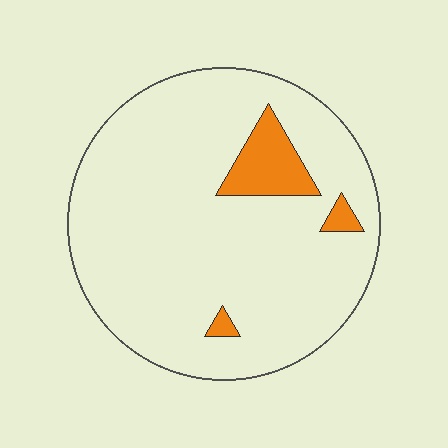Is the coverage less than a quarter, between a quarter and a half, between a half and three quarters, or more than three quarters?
Less than a quarter.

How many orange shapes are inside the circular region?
3.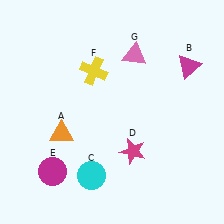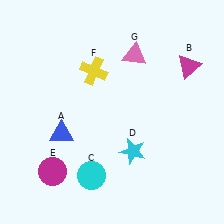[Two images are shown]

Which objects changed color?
A changed from orange to blue. D changed from magenta to cyan.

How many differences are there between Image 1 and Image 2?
There are 2 differences between the two images.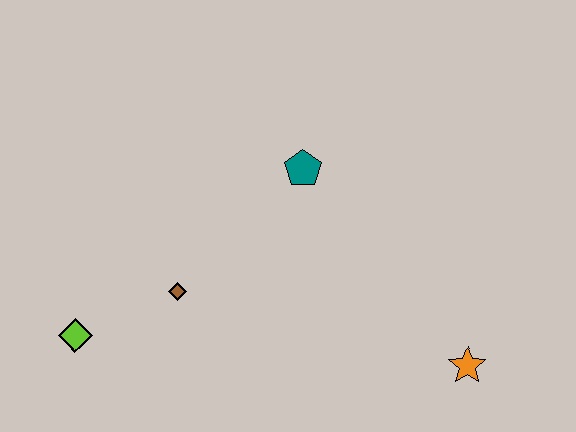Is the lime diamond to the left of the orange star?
Yes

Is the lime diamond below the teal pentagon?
Yes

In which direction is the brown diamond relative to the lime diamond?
The brown diamond is to the right of the lime diamond.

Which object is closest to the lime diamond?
The brown diamond is closest to the lime diamond.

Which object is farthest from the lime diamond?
The orange star is farthest from the lime diamond.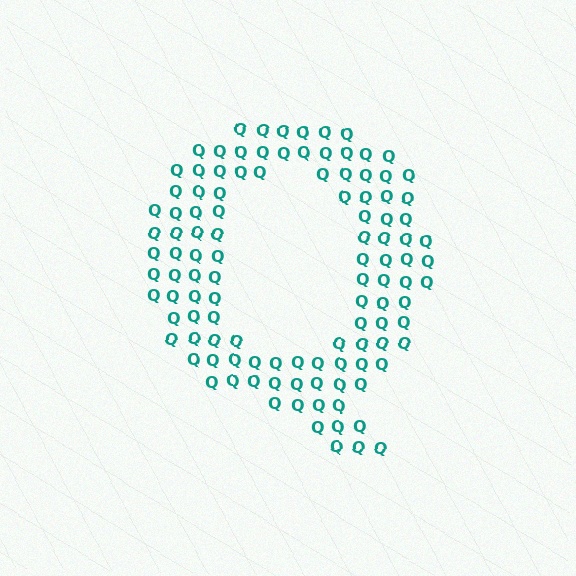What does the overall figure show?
The overall figure shows the letter Q.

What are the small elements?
The small elements are letter Q's.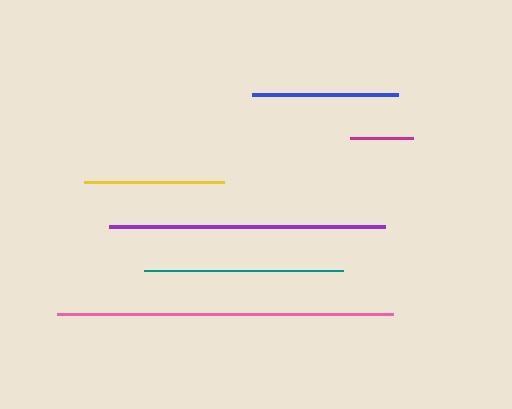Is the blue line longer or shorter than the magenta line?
The blue line is longer than the magenta line.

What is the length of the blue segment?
The blue segment is approximately 146 pixels long.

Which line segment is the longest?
The pink line is the longest at approximately 336 pixels.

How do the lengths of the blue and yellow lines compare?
The blue and yellow lines are approximately the same length.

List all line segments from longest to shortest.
From longest to shortest: pink, purple, teal, blue, yellow, magenta.